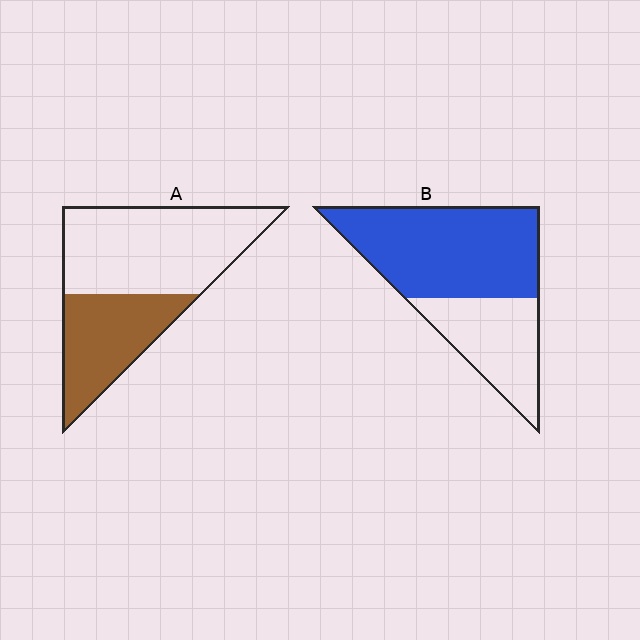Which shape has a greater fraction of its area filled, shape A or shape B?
Shape B.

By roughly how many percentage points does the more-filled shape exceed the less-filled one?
By roughly 25 percentage points (B over A).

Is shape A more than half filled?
No.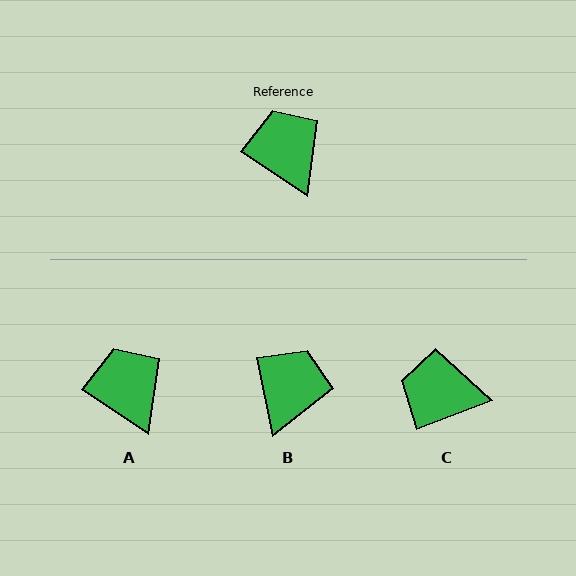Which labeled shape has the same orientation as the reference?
A.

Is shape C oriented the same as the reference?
No, it is off by about 55 degrees.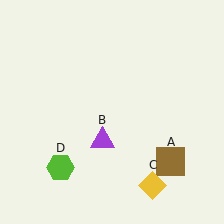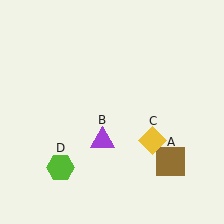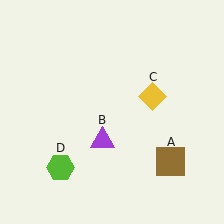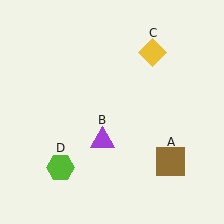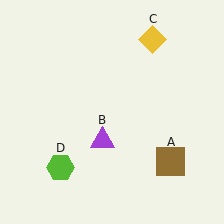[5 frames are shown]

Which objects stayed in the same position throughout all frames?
Brown square (object A) and purple triangle (object B) and lime hexagon (object D) remained stationary.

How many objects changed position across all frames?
1 object changed position: yellow diamond (object C).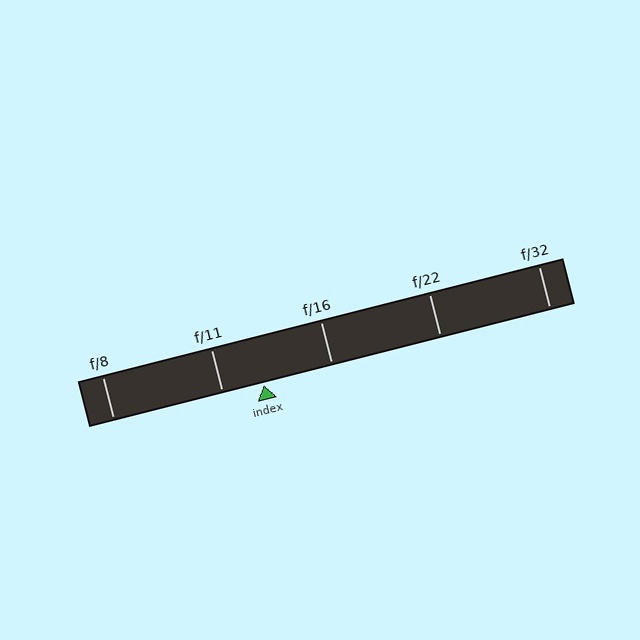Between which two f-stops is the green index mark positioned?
The index mark is between f/11 and f/16.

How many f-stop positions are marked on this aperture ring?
There are 5 f-stop positions marked.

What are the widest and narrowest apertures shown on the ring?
The widest aperture shown is f/8 and the narrowest is f/32.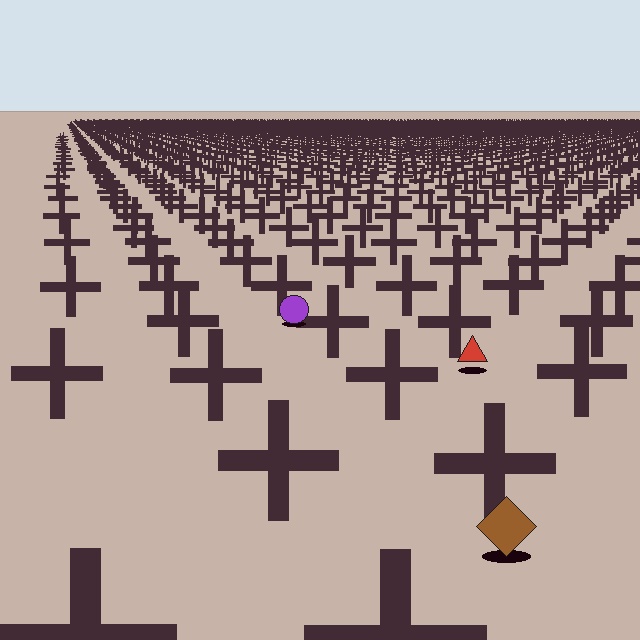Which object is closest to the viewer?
The brown diamond is closest. The texture marks near it are larger and more spread out.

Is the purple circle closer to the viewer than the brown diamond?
No. The brown diamond is closer — you can tell from the texture gradient: the ground texture is coarser near it.